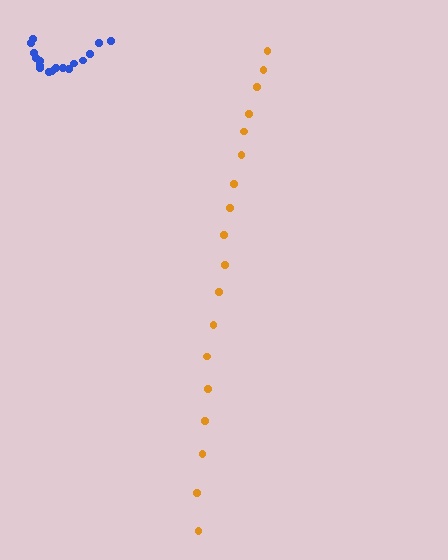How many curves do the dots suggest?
There are 2 distinct paths.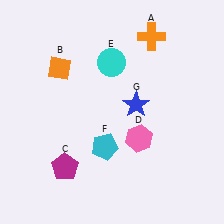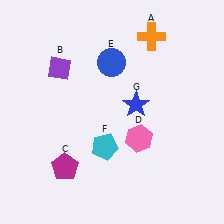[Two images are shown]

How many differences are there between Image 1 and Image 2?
There are 2 differences between the two images.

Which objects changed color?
B changed from orange to purple. E changed from cyan to blue.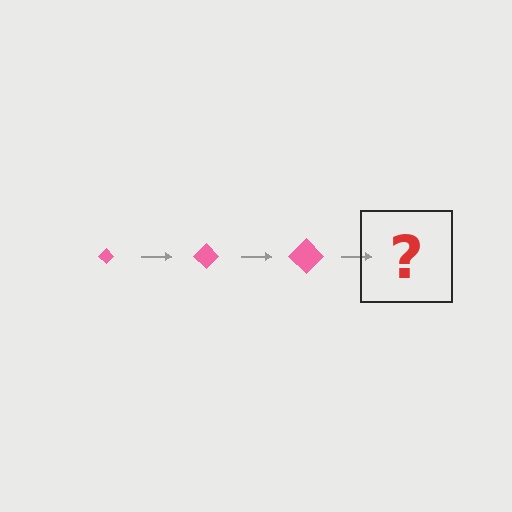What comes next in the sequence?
The next element should be a pink diamond, larger than the previous one.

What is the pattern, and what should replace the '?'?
The pattern is that the diamond gets progressively larger each step. The '?' should be a pink diamond, larger than the previous one.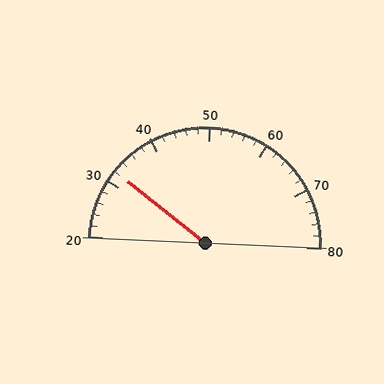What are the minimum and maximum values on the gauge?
The gauge ranges from 20 to 80.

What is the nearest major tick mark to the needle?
The nearest major tick mark is 30.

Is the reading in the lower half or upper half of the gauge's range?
The reading is in the lower half of the range (20 to 80).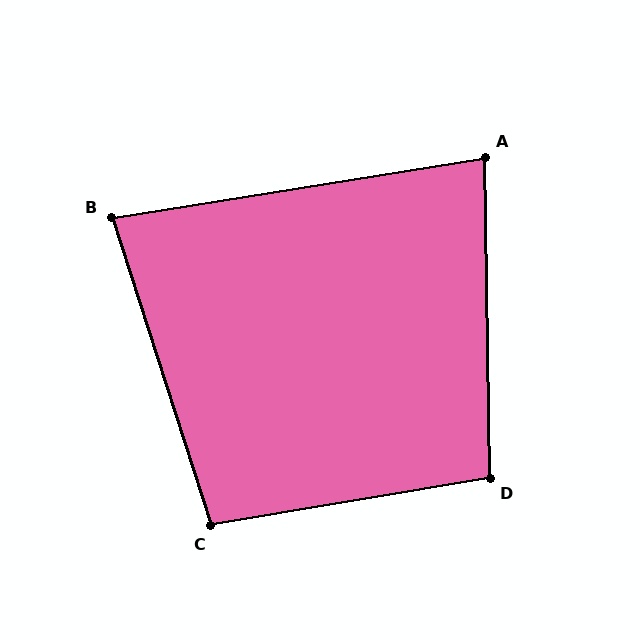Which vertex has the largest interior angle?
D, at approximately 99 degrees.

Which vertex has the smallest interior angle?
B, at approximately 81 degrees.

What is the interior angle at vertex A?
Approximately 82 degrees (acute).